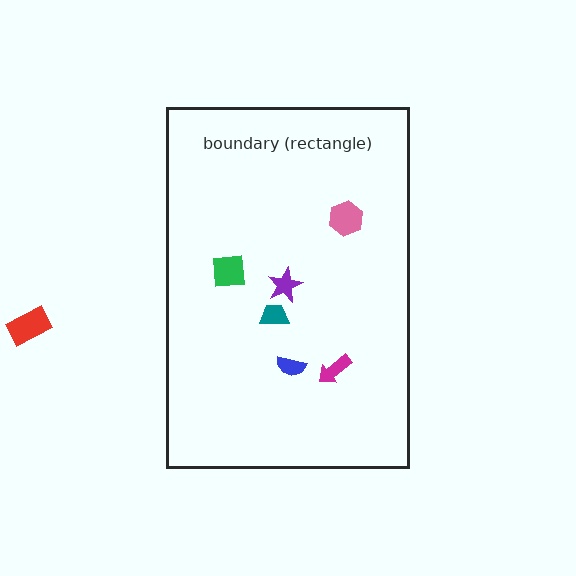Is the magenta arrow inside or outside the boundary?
Inside.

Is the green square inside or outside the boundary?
Inside.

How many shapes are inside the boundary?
6 inside, 1 outside.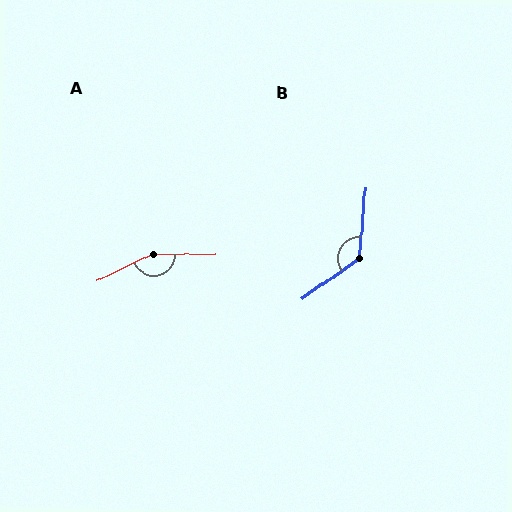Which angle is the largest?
A, at approximately 154 degrees.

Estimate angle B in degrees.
Approximately 130 degrees.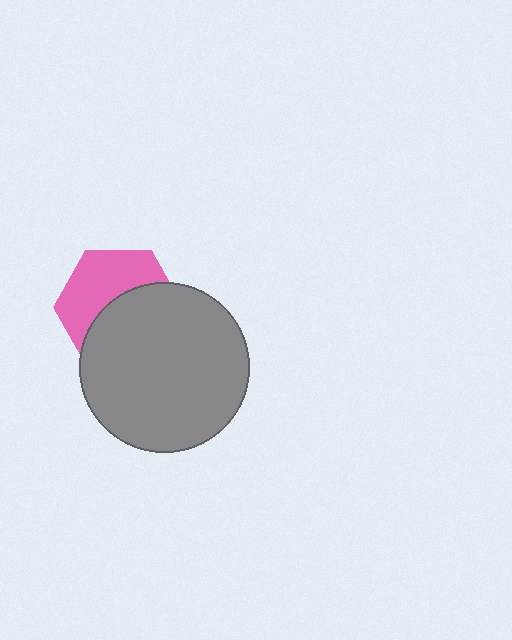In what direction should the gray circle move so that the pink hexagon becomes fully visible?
The gray circle should move down. That is the shortest direction to clear the overlap and leave the pink hexagon fully visible.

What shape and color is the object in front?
The object in front is a gray circle.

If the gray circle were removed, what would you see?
You would see the complete pink hexagon.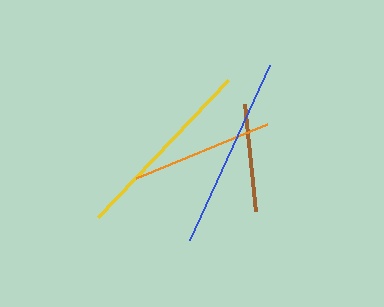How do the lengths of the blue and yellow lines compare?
The blue and yellow lines are approximately the same length.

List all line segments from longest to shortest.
From longest to shortest: blue, yellow, orange, brown.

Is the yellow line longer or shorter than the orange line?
The yellow line is longer than the orange line.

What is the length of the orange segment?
The orange segment is approximately 141 pixels long.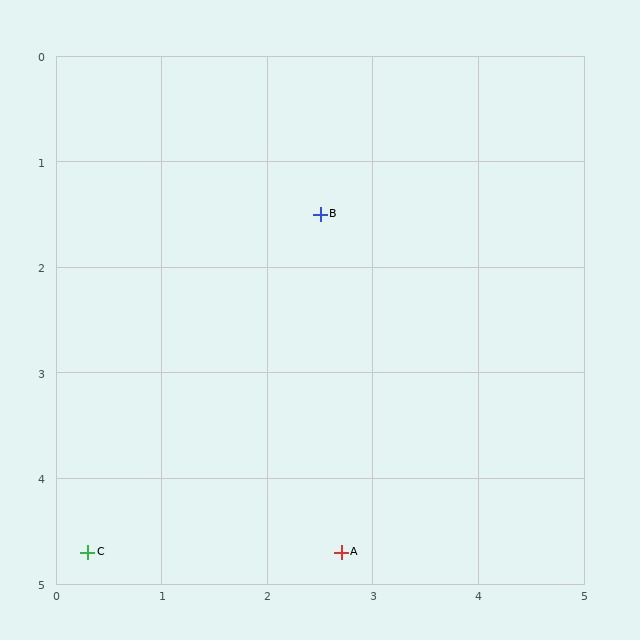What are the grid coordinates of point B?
Point B is at approximately (2.5, 1.5).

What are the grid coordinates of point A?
Point A is at approximately (2.7, 4.7).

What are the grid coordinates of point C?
Point C is at approximately (0.3, 4.7).